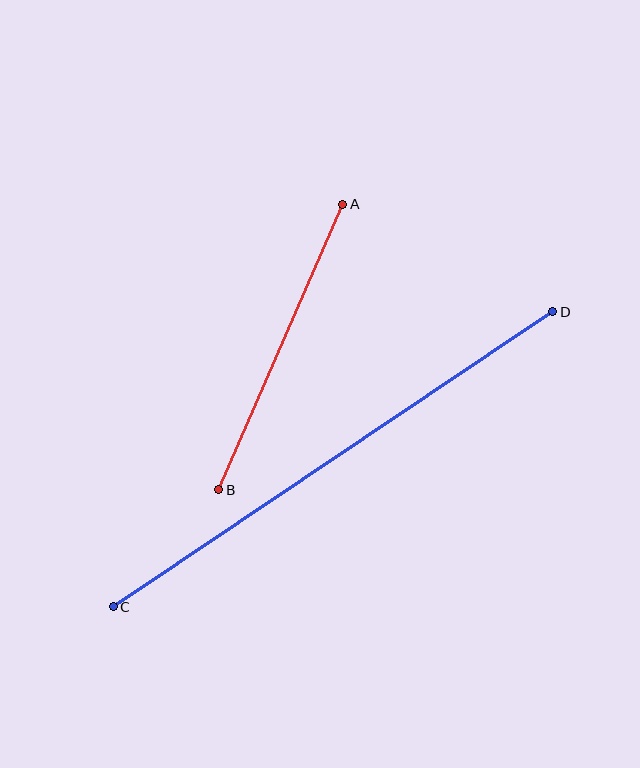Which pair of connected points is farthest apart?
Points C and D are farthest apart.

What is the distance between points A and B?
The distance is approximately 311 pixels.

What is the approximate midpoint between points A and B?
The midpoint is at approximately (281, 347) pixels.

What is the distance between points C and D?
The distance is approximately 529 pixels.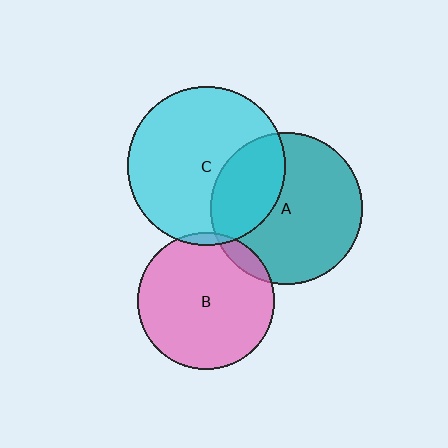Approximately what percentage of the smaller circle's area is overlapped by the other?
Approximately 10%.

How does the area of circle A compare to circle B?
Approximately 1.2 times.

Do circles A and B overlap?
Yes.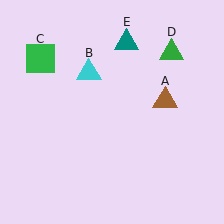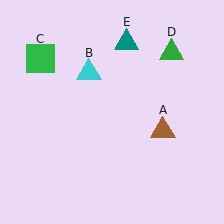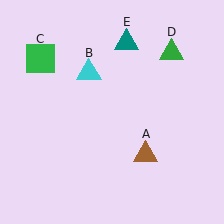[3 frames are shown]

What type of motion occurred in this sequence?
The brown triangle (object A) rotated clockwise around the center of the scene.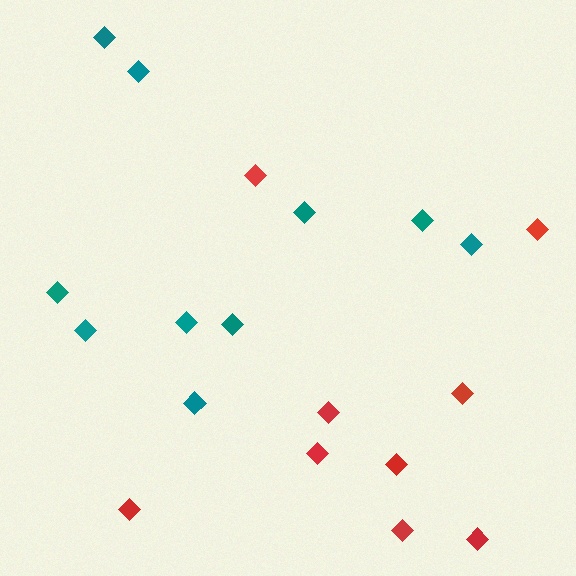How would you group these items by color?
There are 2 groups: one group of red diamonds (9) and one group of teal diamonds (10).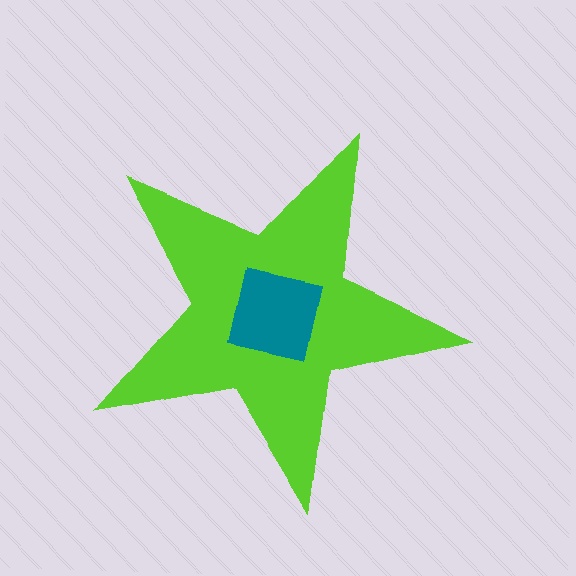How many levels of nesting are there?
2.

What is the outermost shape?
The lime star.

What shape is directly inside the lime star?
The teal square.